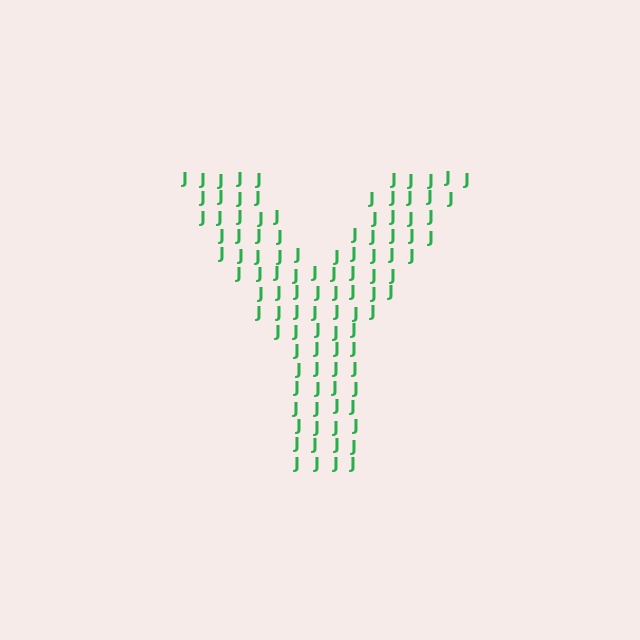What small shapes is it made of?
It is made of small letter J's.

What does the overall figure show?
The overall figure shows the letter Y.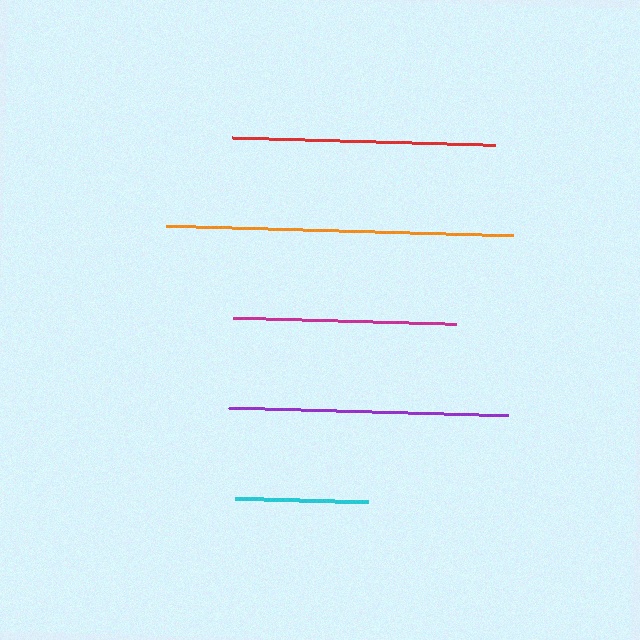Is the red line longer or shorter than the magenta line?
The red line is longer than the magenta line.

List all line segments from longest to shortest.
From longest to shortest: orange, purple, red, magenta, cyan.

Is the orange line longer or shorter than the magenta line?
The orange line is longer than the magenta line.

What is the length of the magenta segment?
The magenta segment is approximately 223 pixels long.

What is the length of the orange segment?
The orange segment is approximately 348 pixels long.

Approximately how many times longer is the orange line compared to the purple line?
The orange line is approximately 1.2 times the length of the purple line.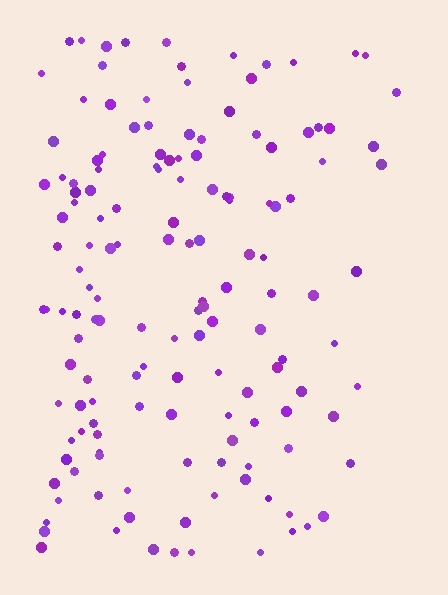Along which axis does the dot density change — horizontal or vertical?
Horizontal.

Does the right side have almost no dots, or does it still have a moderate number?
Still a moderate number, just noticeably fewer than the left.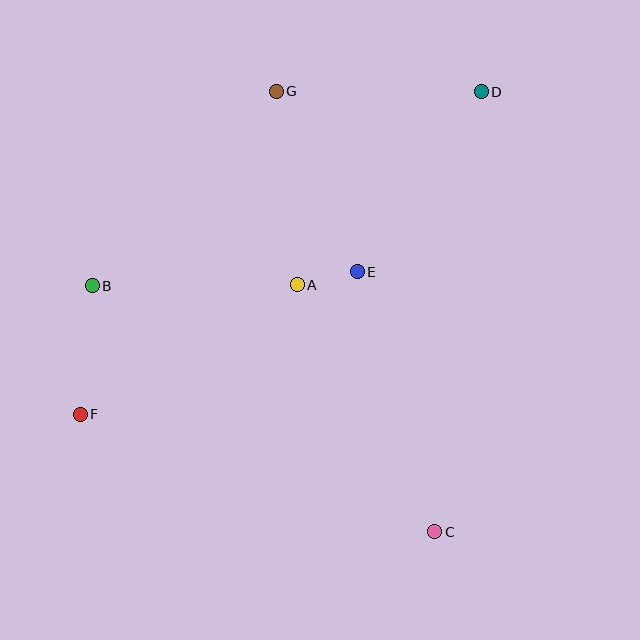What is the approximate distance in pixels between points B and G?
The distance between B and G is approximately 268 pixels.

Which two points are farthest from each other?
Points D and F are farthest from each other.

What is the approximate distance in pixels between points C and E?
The distance between C and E is approximately 271 pixels.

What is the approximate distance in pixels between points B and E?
The distance between B and E is approximately 265 pixels.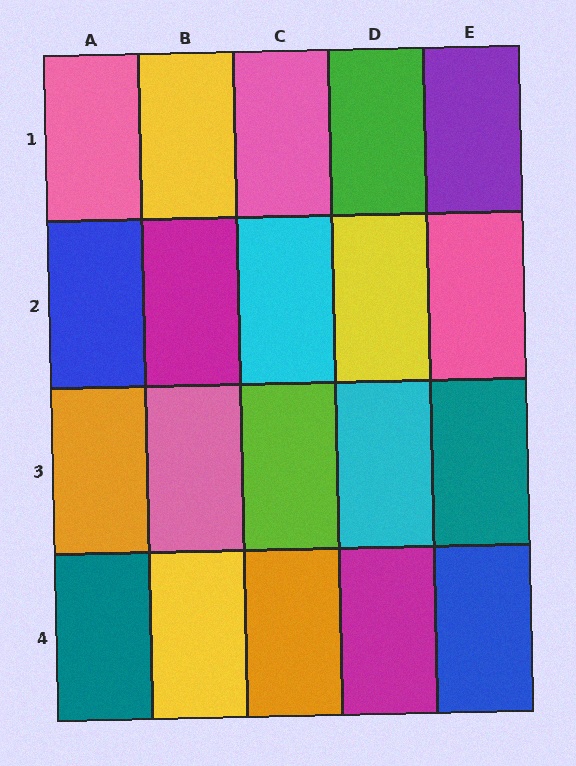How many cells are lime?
1 cell is lime.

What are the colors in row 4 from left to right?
Teal, yellow, orange, magenta, blue.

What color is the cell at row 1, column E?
Purple.